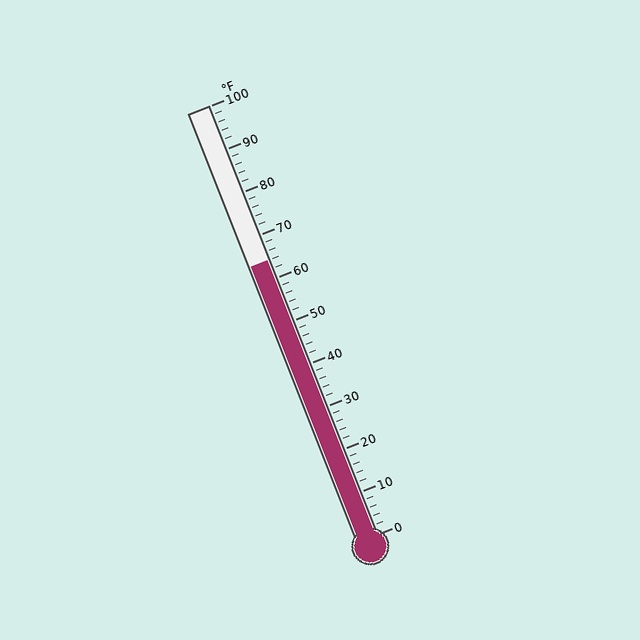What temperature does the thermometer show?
The thermometer shows approximately 64°F.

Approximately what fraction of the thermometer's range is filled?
The thermometer is filled to approximately 65% of its range.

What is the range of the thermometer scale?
The thermometer scale ranges from 0°F to 100°F.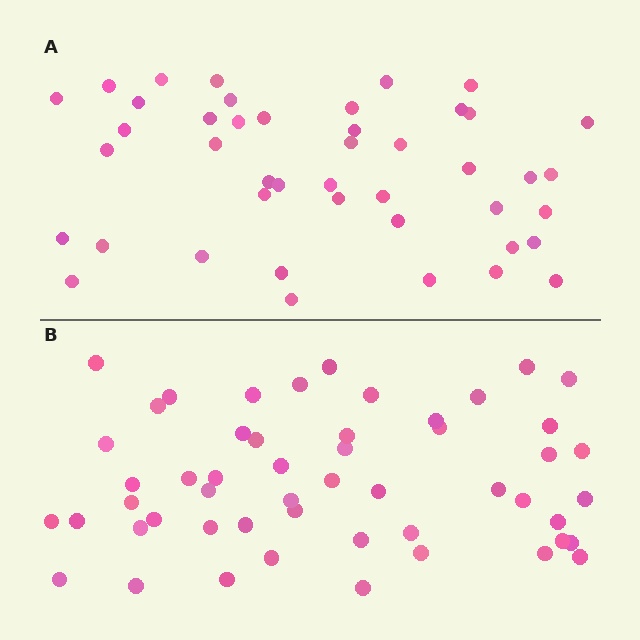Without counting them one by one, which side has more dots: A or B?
Region B (the bottom region) has more dots.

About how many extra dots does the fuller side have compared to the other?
Region B has roughly 8 or so more dots than region A.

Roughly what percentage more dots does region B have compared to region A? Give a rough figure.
About 20% more.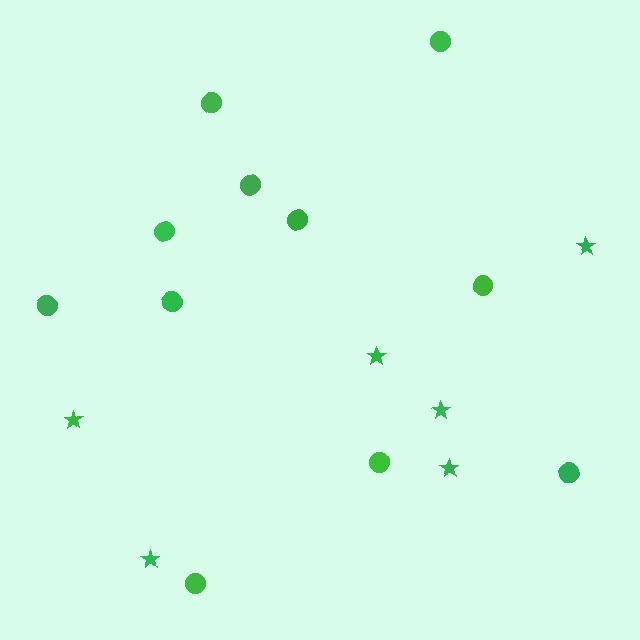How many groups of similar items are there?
There are 2 groups: one group of stars (6) and one group of circles (11).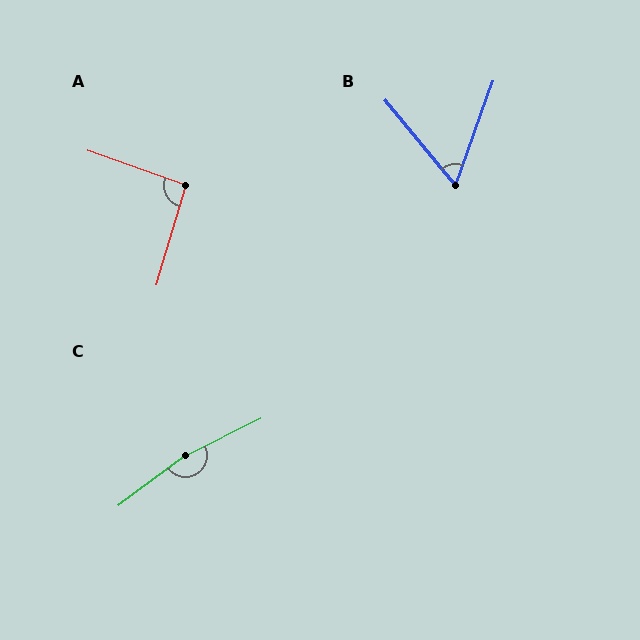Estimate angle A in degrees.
Approximately 93 degrees.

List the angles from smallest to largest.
B (59°), A (93°), C (170°).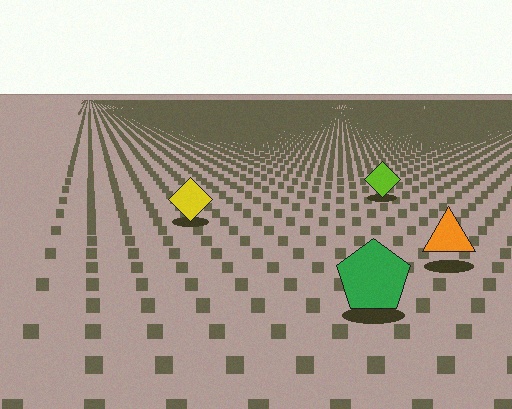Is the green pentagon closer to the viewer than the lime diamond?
Yes. The green pentagon is closer — you can tell from the texture gradient: the ground texture is coarser near it.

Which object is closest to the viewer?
The green pentagon is closest. The texture marks near it are larger and more spread out.